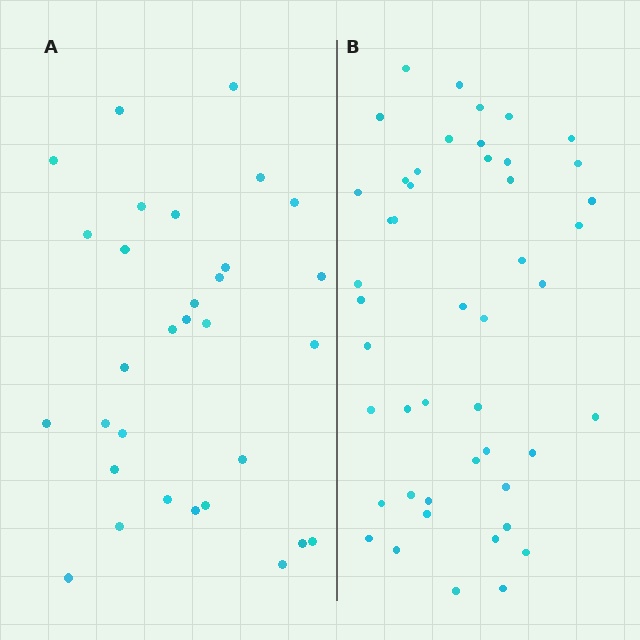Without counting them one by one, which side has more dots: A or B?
Region B (the right region) has more dots.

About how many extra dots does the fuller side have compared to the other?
Region B has approximately 15 more dots than region A.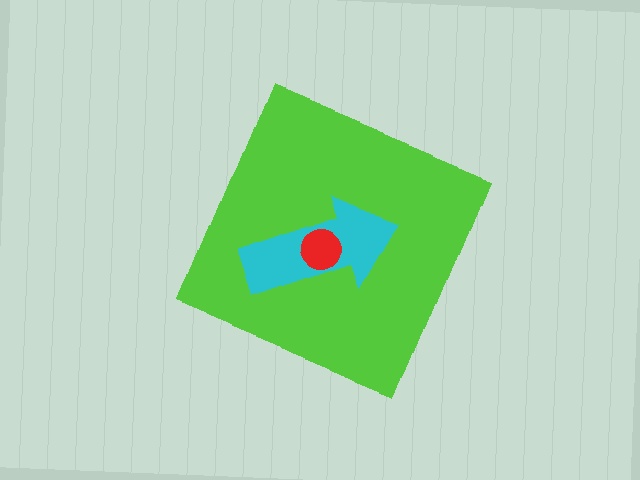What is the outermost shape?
The lime diamond.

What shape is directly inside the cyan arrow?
The red circle.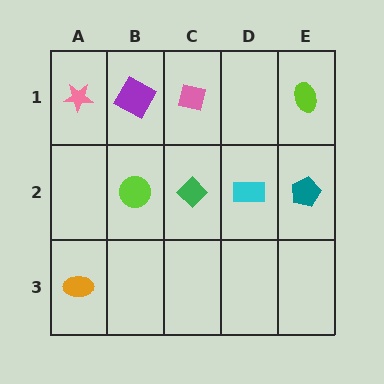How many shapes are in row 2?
4 shapes.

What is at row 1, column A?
A pink star.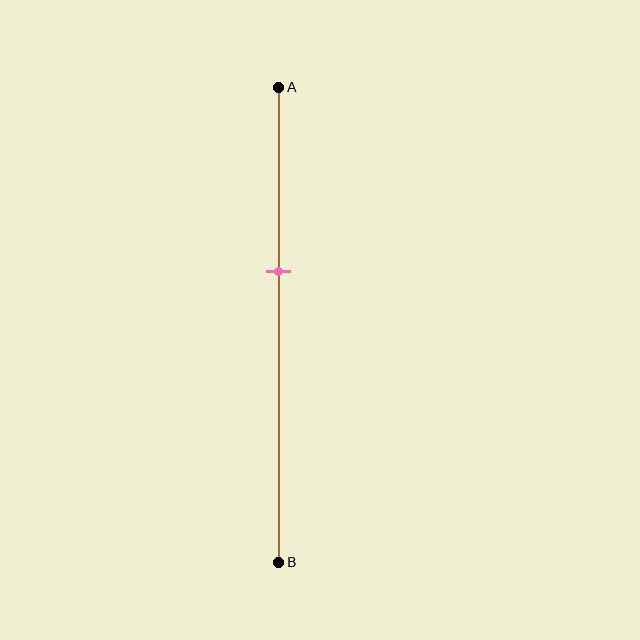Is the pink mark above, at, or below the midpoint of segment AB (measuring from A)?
The pink mark is above the midpoint of segment AB.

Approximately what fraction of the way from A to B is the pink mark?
The pink mark is approximately 40% of the way from A to B.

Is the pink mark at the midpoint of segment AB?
No, the mark is at about 40% from A, not at the 50% midpoint.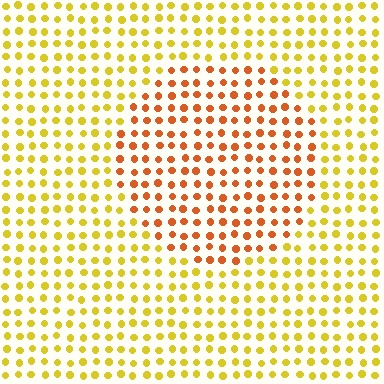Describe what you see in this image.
The image is filled with small yellow elements in a uniform arrangement. A circle-shaped region is visible where the elements are tinted to a slightly different hue, forming a subtle color boundary.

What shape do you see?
I see a circle.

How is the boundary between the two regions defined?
The boundary is defined purely by a slight shift in hue (about 37 degrees). Spacing, size, and orientation are identical on both sides.